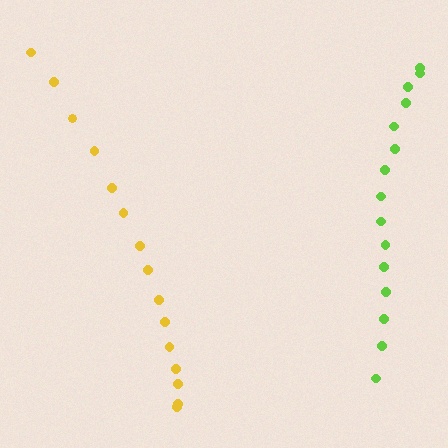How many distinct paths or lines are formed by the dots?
There are 2 distinct paths.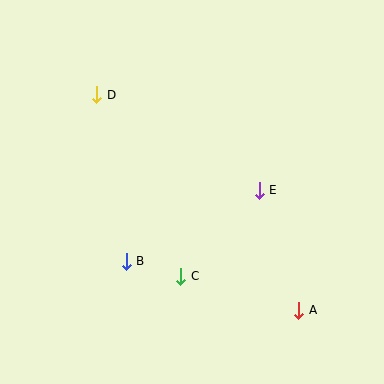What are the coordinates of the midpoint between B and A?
The midpoint between B and A is at (213, 286).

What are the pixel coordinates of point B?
Point B is at (126, 261).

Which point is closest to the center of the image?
Point E at (259, 190) is closest to the center.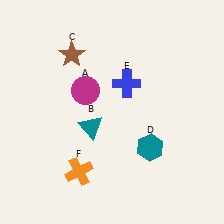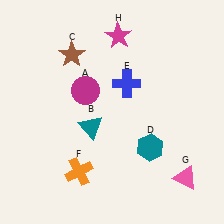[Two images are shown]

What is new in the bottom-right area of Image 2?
A pink triangle (G) was added in the bottom-right area of Image 2.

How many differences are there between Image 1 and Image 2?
There are 2 differences between the two images.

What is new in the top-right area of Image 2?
A magenta star (H) was added in the top-right area of Image 2.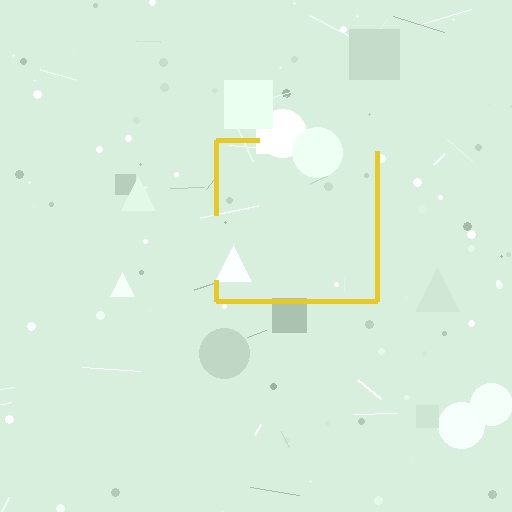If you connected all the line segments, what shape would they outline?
They would outline a square.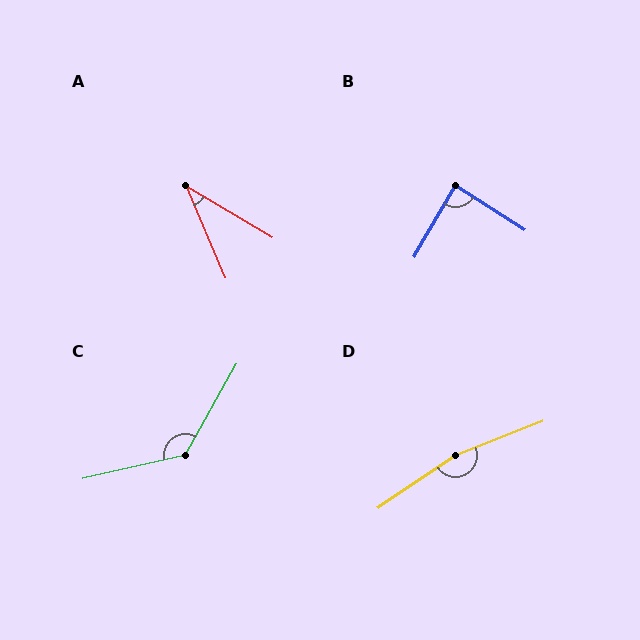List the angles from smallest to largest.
A (36°), B (87°), C (132°), D (168°).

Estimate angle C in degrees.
Approximately 132 degrees.